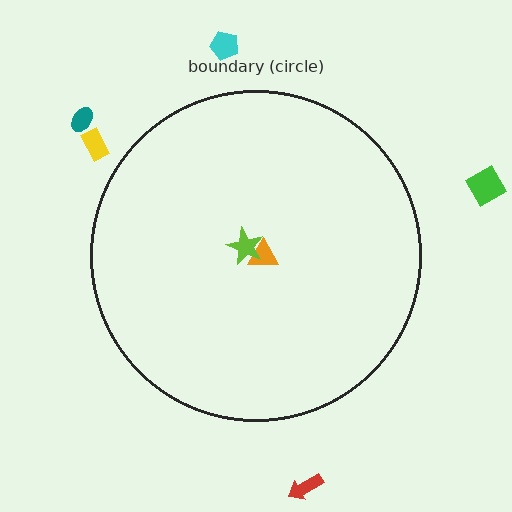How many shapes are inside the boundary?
2 inside, 5 outside.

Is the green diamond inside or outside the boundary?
Outside.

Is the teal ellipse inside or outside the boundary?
Outside.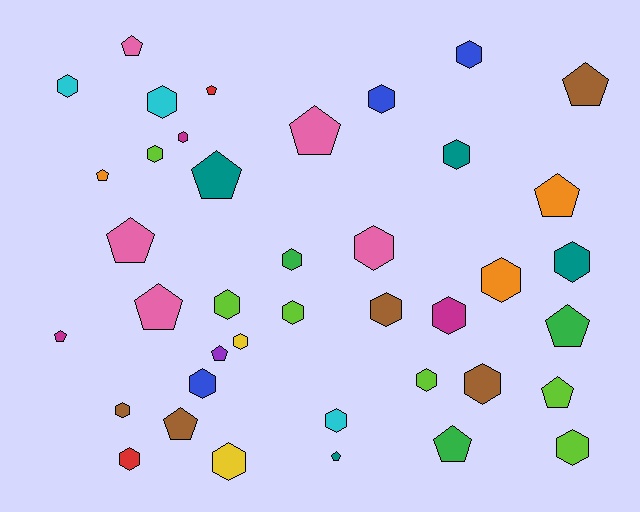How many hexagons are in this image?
There are 24 hexagons.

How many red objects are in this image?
There are 2 red objects.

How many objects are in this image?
There are 40 objects.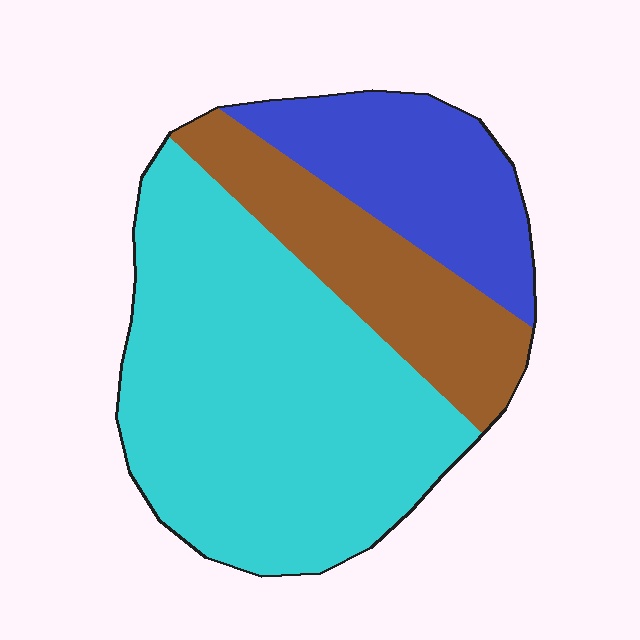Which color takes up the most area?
Cyan, at roughly 55%.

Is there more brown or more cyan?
Cyan.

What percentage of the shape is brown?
Brown takes up about one fifth (1/5) of the shape.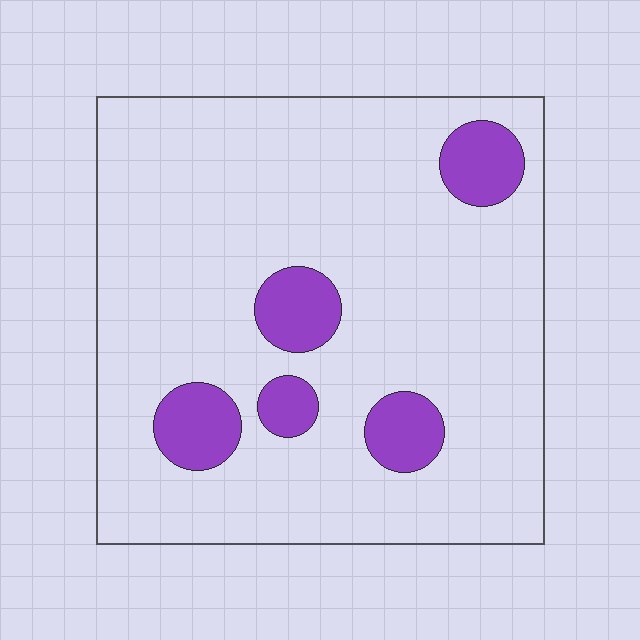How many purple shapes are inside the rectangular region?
5.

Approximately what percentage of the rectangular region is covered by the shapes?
Approximately 15%.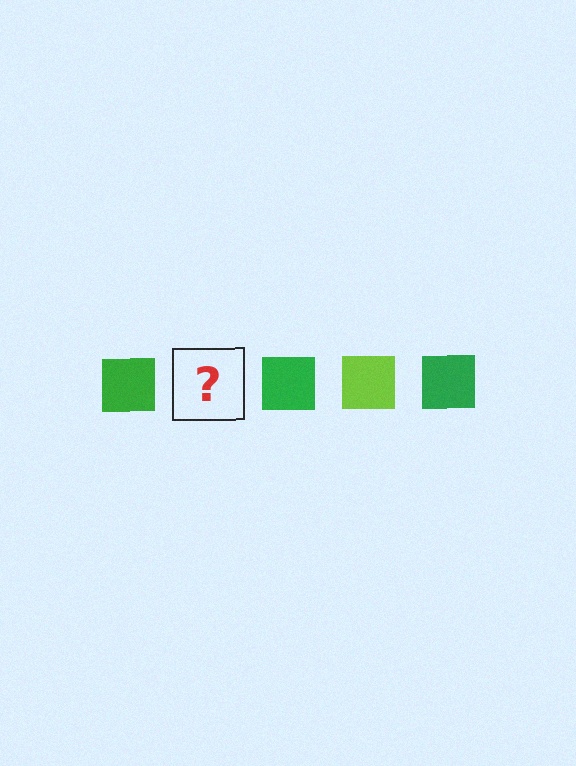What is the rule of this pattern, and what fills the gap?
The rule is that the pattern cycles through green, lime squares. The gap should be filled with a lime square.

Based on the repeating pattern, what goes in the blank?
The blank should be a lime square.